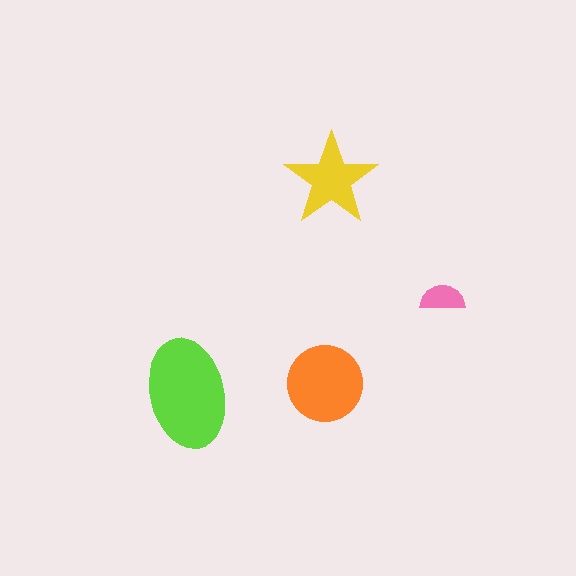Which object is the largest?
The lime ellipse.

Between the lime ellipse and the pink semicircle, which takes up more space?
The lime ellipse.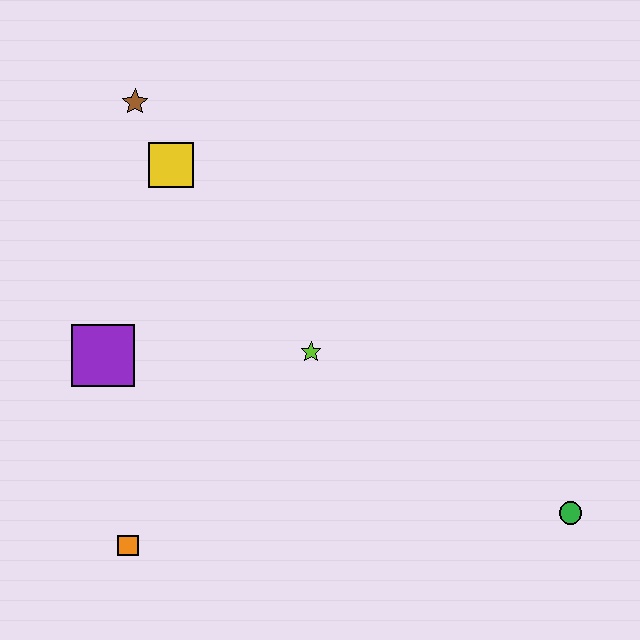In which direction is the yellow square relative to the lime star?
The yellow square is above the lime star.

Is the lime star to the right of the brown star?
Yes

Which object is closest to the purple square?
The orange square is closest to the purple square.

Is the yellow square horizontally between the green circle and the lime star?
No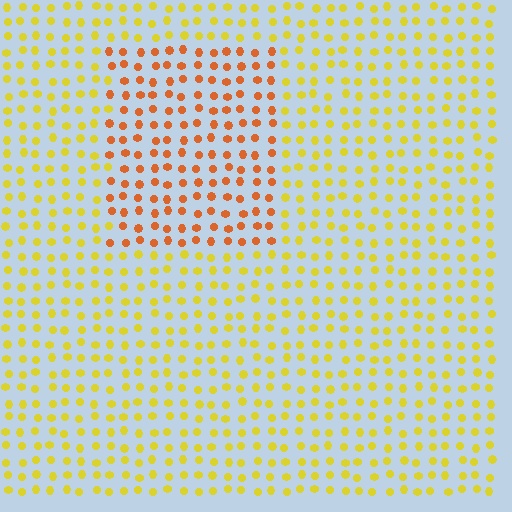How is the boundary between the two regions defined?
The boundary is defined purely by a slight shift in hue (about 38 degrees). Spacing, size, and orientation are identical on both sides.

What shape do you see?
I see a rectangle.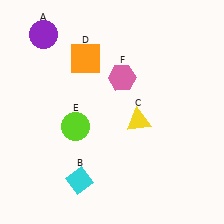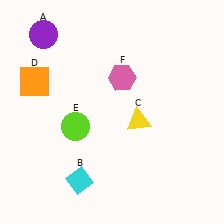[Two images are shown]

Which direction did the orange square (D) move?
The orange square (D) moved left.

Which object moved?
The orange square (D) moved left.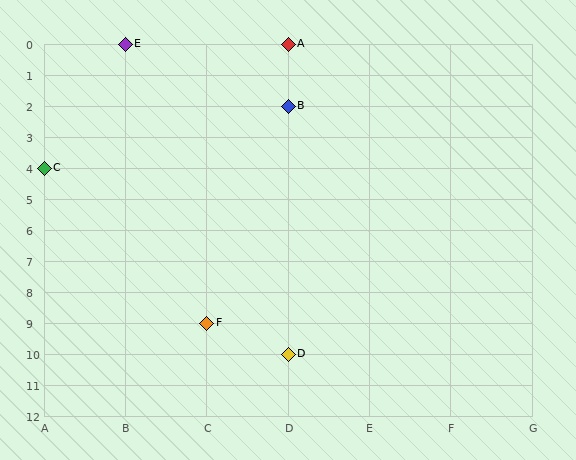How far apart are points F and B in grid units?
Points F and B are 1 column and 7 rows apart (about 7.1 grid units diagonally).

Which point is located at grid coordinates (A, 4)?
Point C is at (A, 4).